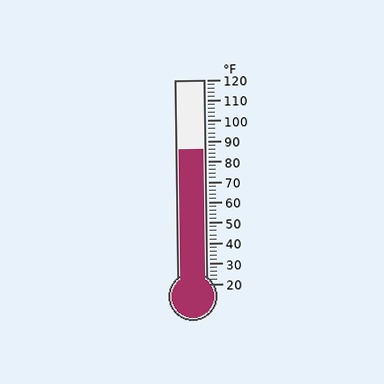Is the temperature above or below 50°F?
The temperature is above 50°F.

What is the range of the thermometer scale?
The thermometer scale ranges from 20°F to 120°F.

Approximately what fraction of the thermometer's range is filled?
The thermometer is filled to approximately 65% of its range.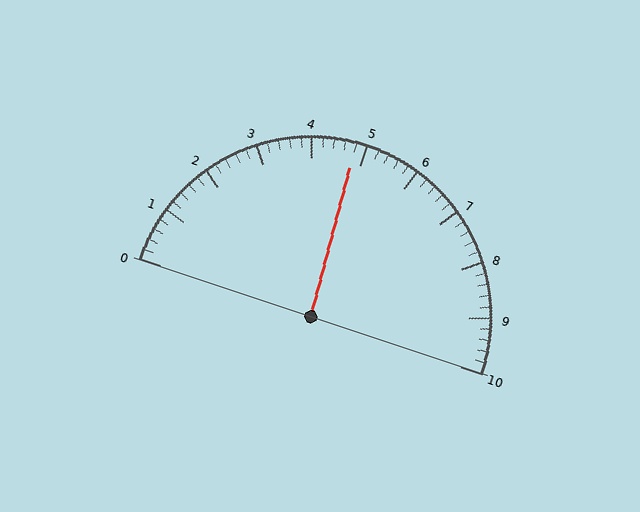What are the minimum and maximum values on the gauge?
The gauge ranges from 0 to 10.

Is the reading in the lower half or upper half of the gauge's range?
The reading is in the lower half of the range (0 to 10).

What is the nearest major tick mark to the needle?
The nearest major tick mark is 5.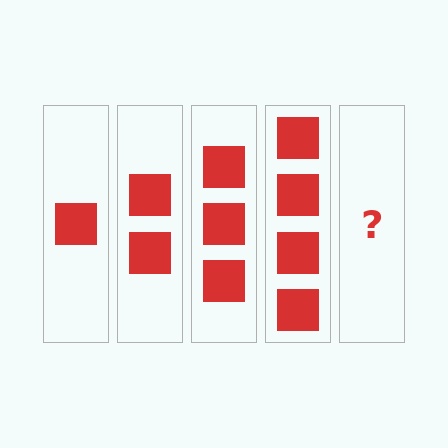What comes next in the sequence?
The next element should be 5 squares.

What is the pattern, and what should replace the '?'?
The pattern is that each step adds one more square. The '?' should be 5 squares.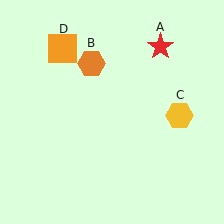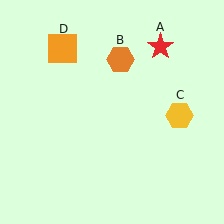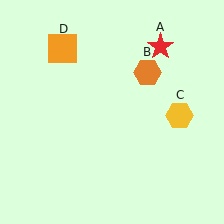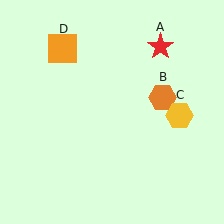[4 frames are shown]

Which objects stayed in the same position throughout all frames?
Red star (object A) and yellow hexagon (object C) and orange square (object D) remained stationary.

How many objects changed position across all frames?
1 object changed position: orange hexagon (object B).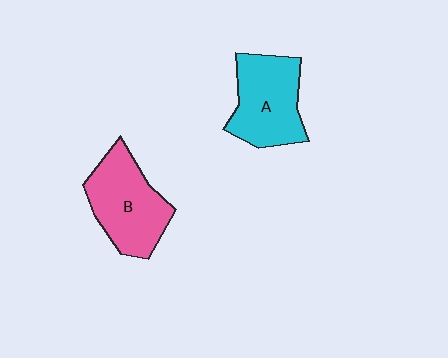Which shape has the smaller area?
Shape A (cyan).